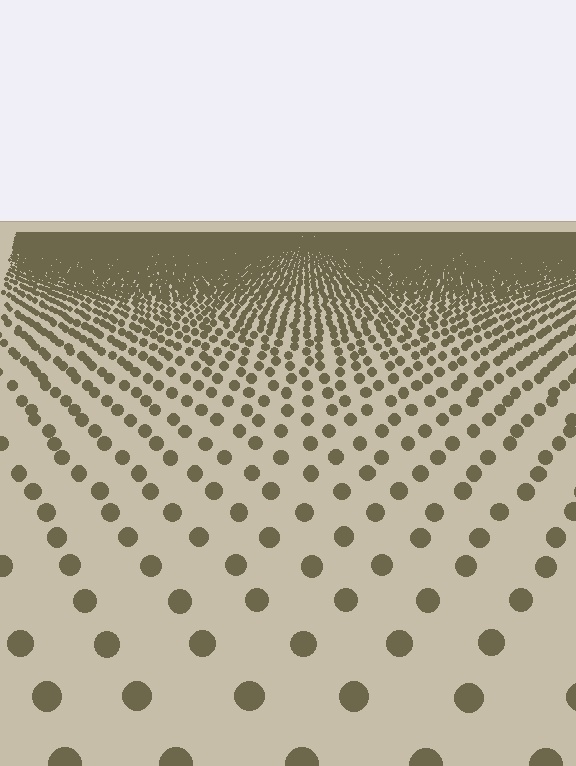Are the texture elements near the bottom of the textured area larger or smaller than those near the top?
Larger. Near the bottom, elements are closer to the viewer and appear at a bigger on-screen size.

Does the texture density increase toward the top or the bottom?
Density increases toward the top.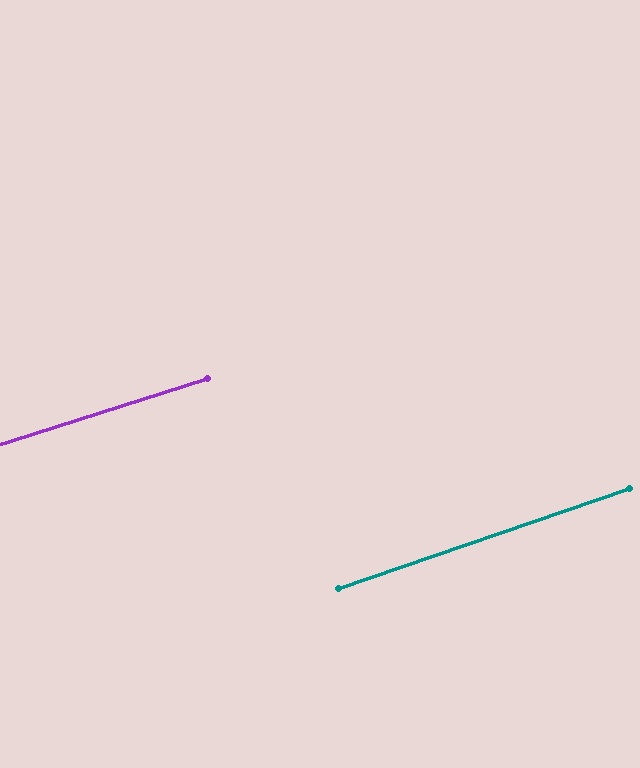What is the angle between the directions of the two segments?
Approximately 2 degrees.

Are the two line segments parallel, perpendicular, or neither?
Parallel — their directions differ by only 1.5°.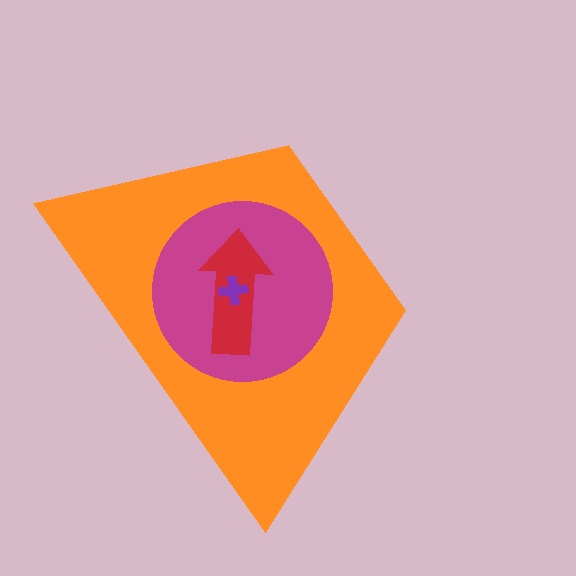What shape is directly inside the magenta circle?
The red arrow.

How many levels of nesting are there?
4.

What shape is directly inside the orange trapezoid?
The magenta circle.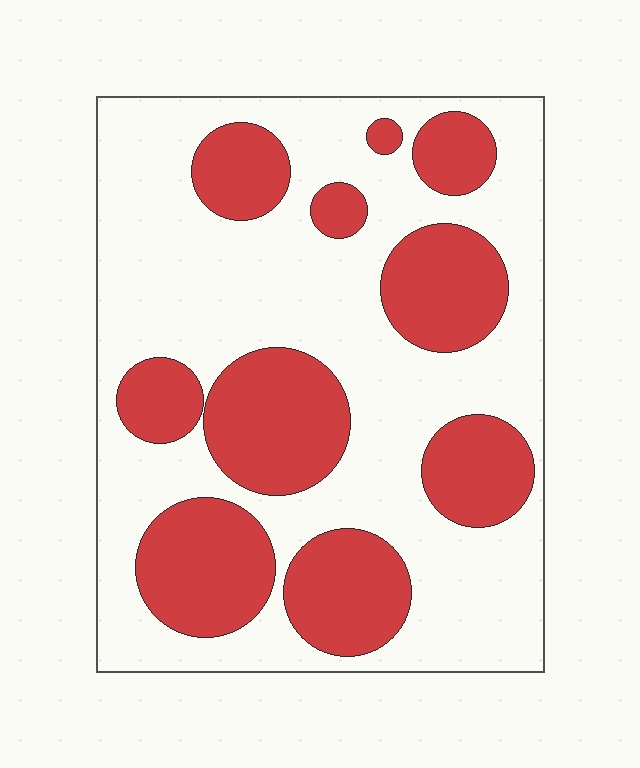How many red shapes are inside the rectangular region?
10.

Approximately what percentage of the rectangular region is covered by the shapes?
Approximately 35%.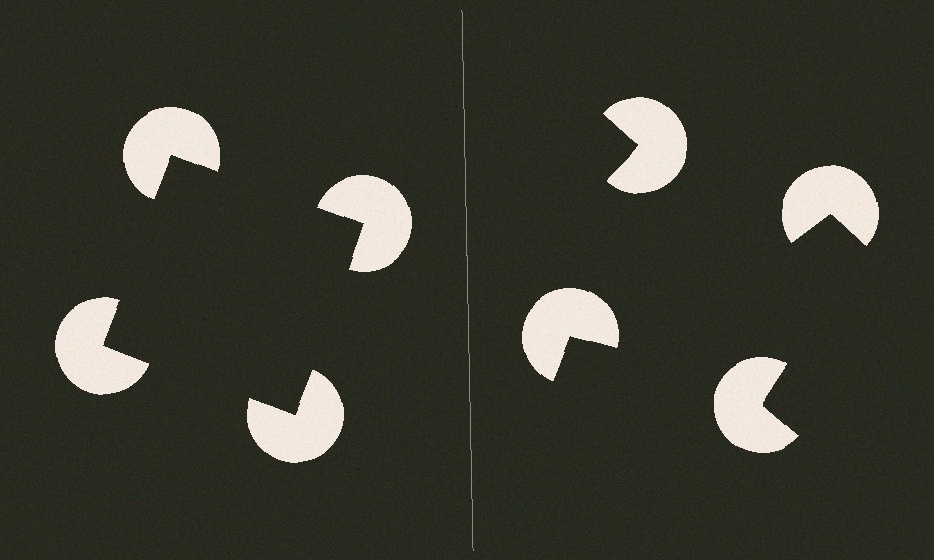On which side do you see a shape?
An illusory square appears on the left side. On the right side the wedge cuts are rotated, so no coherent shape forms.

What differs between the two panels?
The pac-man discs are positioned identically on both sides; only the wedge orientations differ. On the left they align to a square; on the right they are misaligned.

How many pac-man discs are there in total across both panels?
8 — 4 on each side.